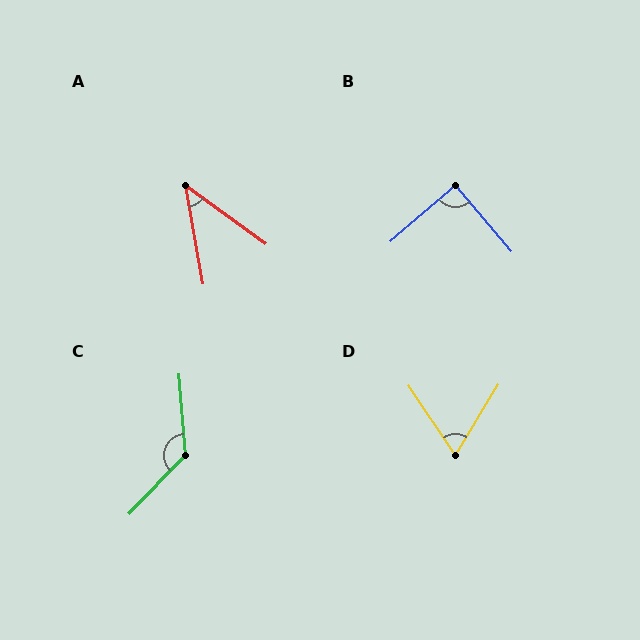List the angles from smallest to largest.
A (44°), D (65°), B (89°), C (131°).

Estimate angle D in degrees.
Approximately 65 degrees.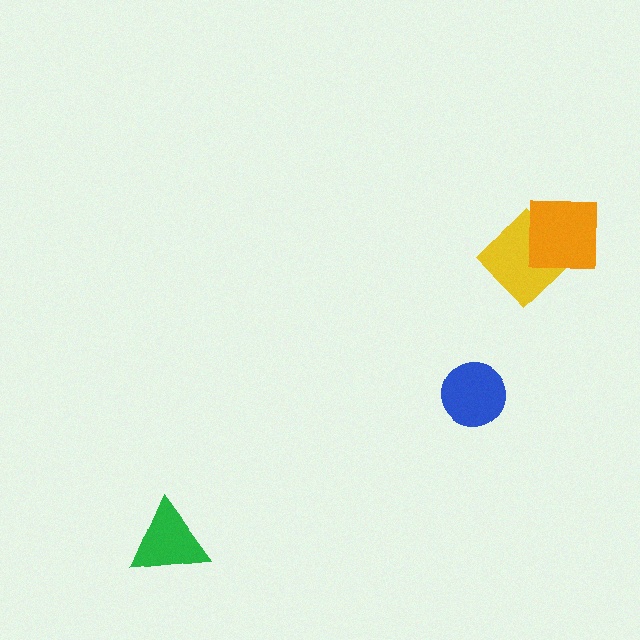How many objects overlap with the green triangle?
0 objects overlap with the green triangle.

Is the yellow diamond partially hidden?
Yes, it is partially covered by another shape.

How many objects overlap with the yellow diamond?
1 object overlaps with the yellow diamond.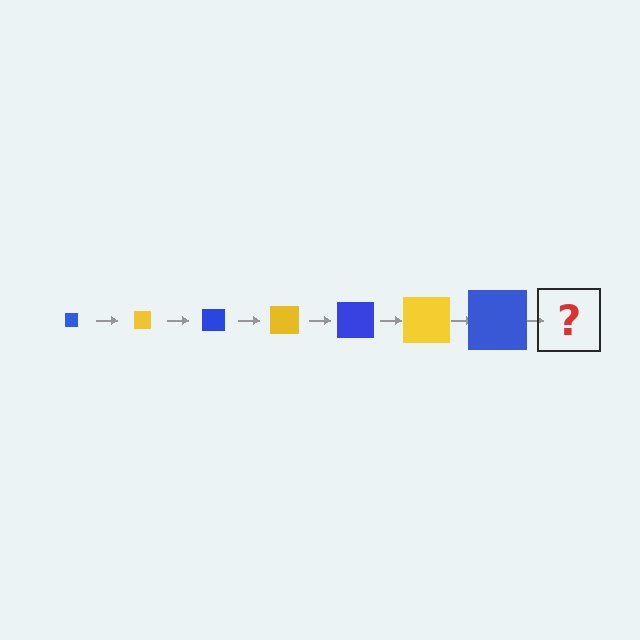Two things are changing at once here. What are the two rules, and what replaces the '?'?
The two rules are that the square grows larger each step and the color cycles through blue and yellow. The '?' should be a yellow square, larger than the previous one.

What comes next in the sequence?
The next element should be a yellow square, larger than the previous one.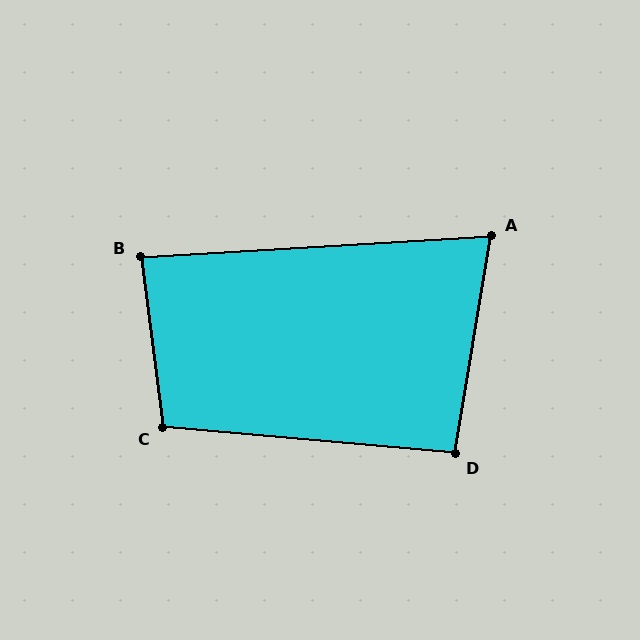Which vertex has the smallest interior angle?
A, at approximately 77 degrees.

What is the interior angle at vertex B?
Approximately 86 degrees (approximately right).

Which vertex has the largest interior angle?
C, at approximately 103 degrees.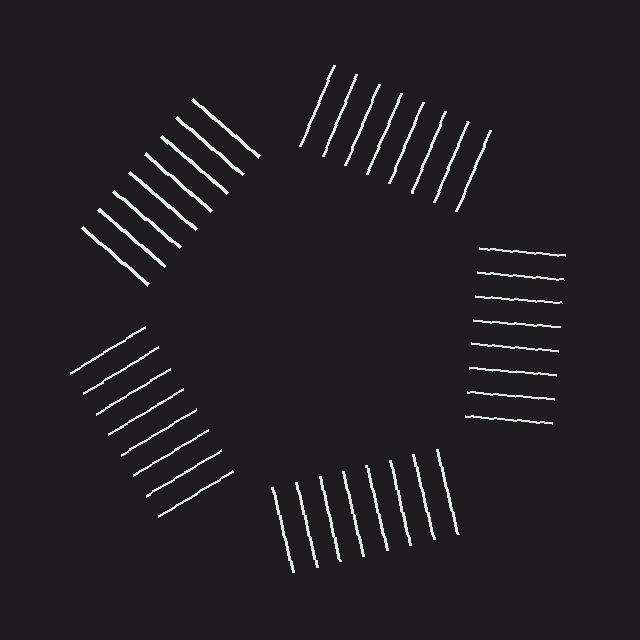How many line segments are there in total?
40 — 8 along each of the 5 edges.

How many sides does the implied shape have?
5 sides — the line-ends trace a pentagon.